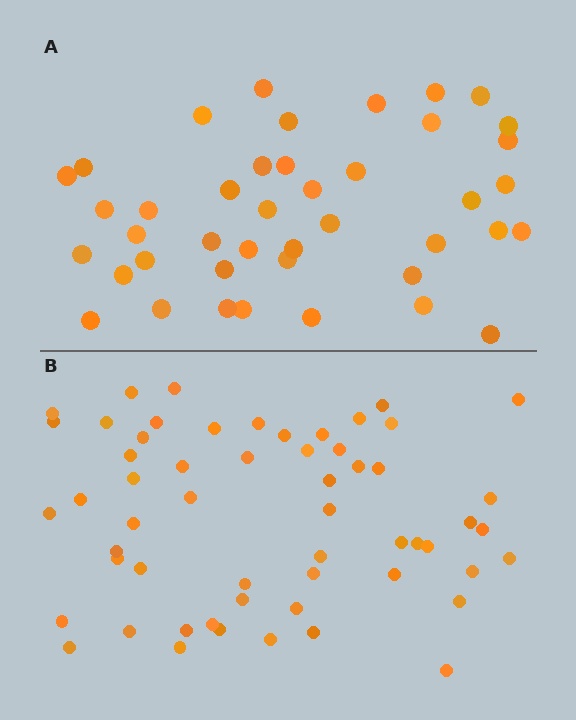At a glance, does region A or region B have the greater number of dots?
Region B (the bottom region) has more dots.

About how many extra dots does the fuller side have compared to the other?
Region B has approximately 15 more dots than region A.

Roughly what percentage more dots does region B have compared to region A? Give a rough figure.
About 35% more.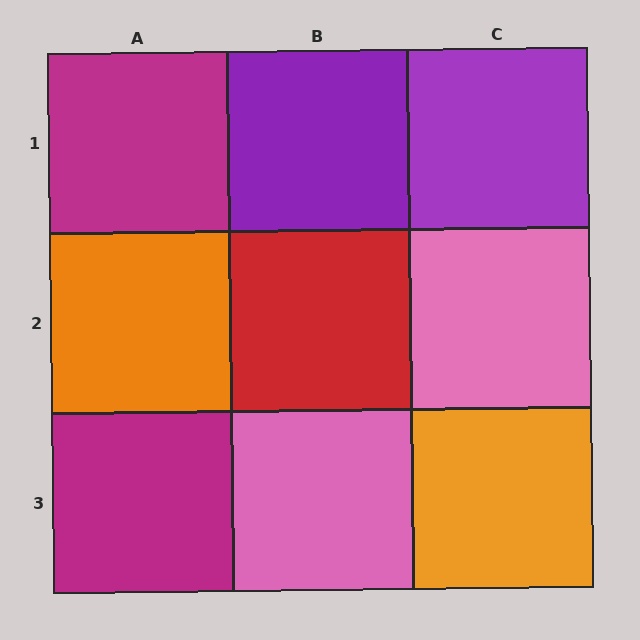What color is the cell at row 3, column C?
Orange.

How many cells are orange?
2 cells are orange.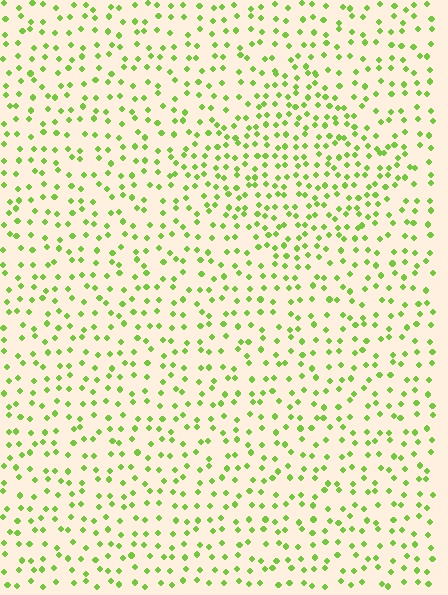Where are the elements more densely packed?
The elements are more densely packed inside the diamond boundary.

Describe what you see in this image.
The image contains small lime elements arranged at two different densities. A diamond-shaped region is visible where the elements are more densely packed than the surrounding area.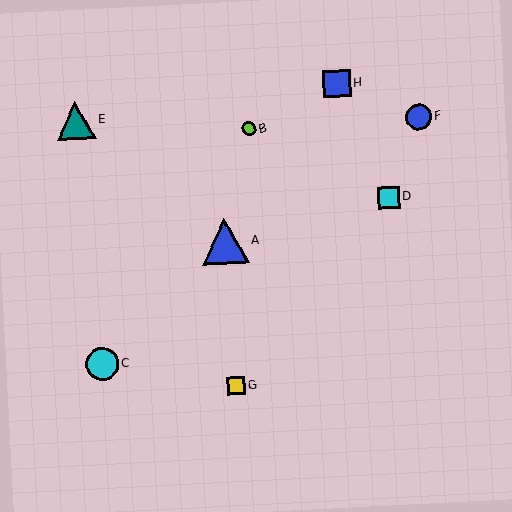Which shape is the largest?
The blue triangle (labeled A) is the largest.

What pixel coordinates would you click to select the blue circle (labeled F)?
Click at (419, 117) to select the blue circle F.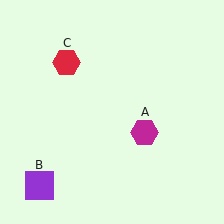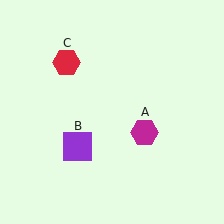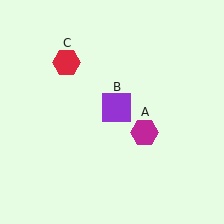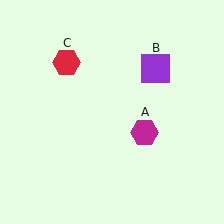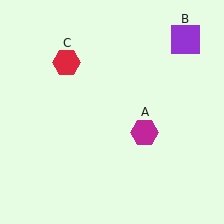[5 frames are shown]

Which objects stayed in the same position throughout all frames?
Magenta hexagon (object A) and red hexagon (object C) remained stationary.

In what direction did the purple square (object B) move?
The purple square (object B) moved up and to the right.